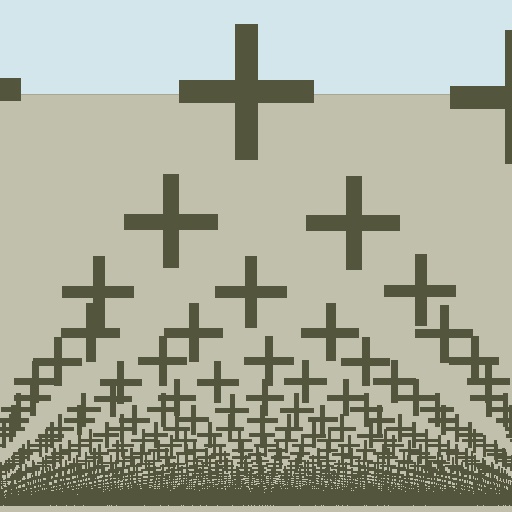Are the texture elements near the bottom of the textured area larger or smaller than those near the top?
Smaller. The gradient is inverted — elements near the bottom are smaller and denser.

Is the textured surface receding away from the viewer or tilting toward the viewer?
The surface appears to tilt toward the viewer. Texture elements get larger and sparser toward the top.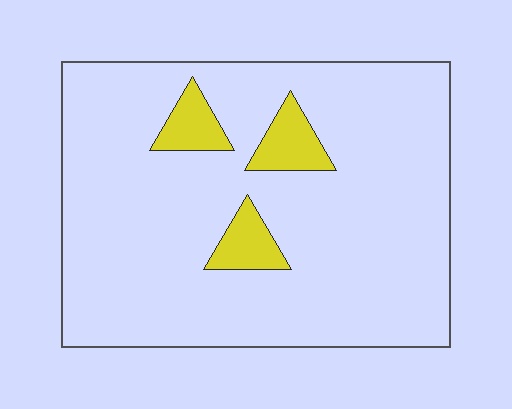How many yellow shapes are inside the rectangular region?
3.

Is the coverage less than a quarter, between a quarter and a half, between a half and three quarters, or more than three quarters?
Less than a quarter.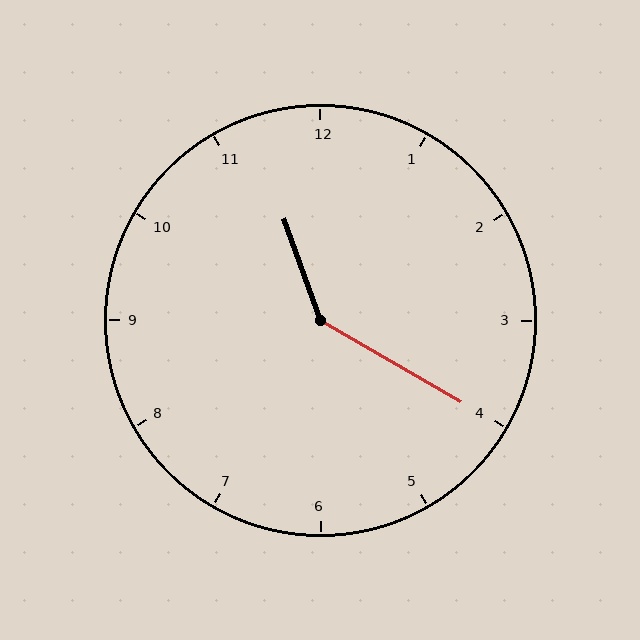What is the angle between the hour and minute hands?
Approximately 140 degrees.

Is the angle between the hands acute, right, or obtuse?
It is obtuse.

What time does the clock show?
11:20.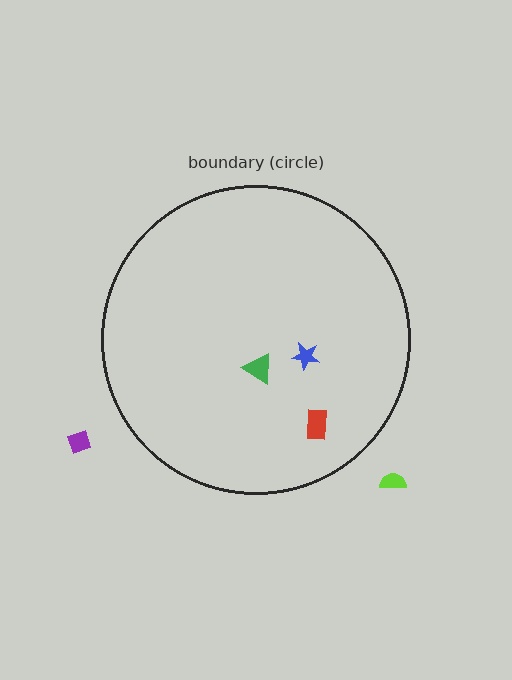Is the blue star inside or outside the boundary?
Inside.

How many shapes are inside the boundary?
3 inside, 2 outside.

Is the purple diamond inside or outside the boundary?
Outside.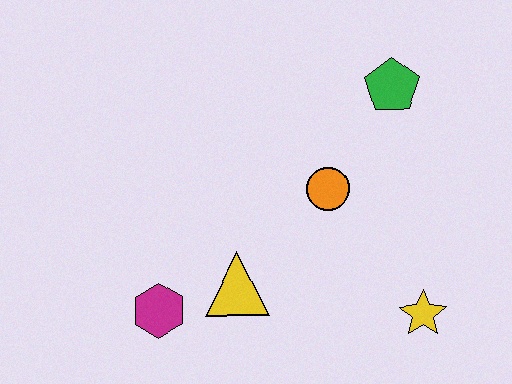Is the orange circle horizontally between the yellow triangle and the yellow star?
Yes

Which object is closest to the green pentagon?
The orange circle is closest to the green pentagon.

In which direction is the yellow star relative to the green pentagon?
The yellow star is below the green pentagon.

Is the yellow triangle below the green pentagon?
Yes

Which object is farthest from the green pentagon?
The magenta hexagon is farthest from the green pentagon.